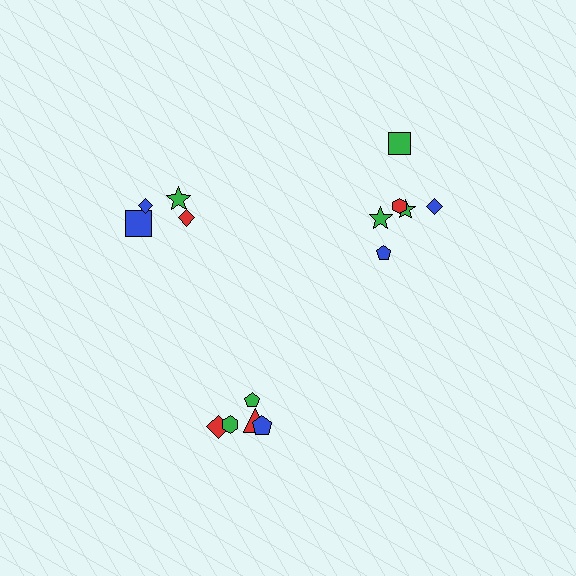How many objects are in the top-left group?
There are 4 objects.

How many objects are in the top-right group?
There are 6 objects.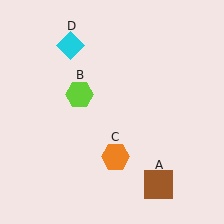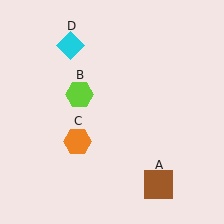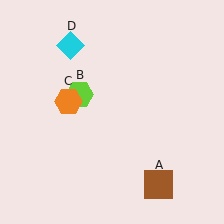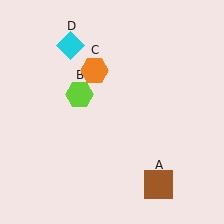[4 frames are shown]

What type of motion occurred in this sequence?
The orange hexagon (object C) rotated clockwise around the center of the scene.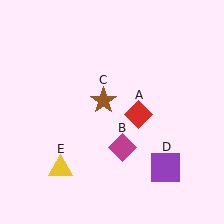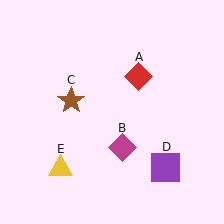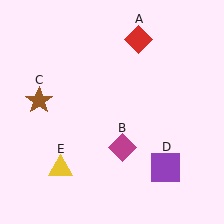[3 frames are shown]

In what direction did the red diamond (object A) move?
The red diamond (object A) moved up.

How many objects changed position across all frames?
2 objects changed position: red diamond (object A), brown star (object C).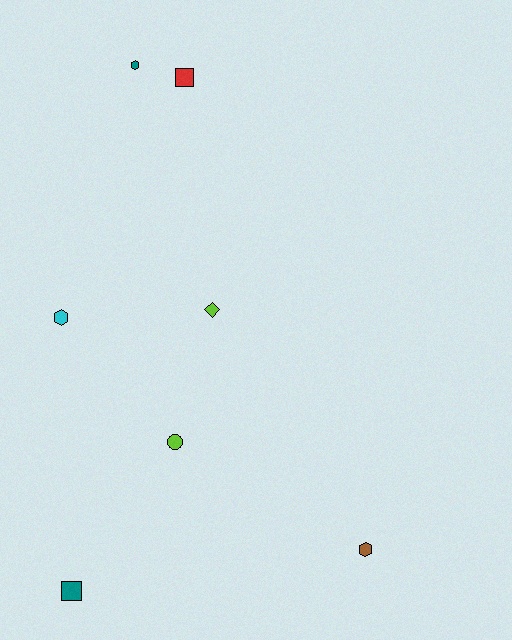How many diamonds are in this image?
There is 1 diamond.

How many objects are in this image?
There are 7 objects.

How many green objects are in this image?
There are no green objects.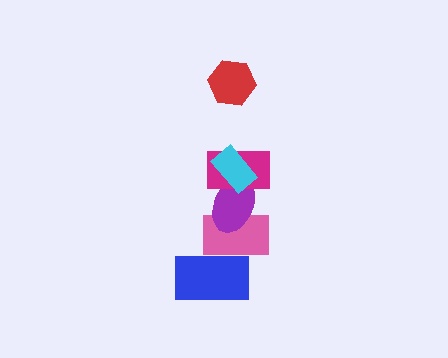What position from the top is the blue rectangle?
The blue rectangle is 6th from the top.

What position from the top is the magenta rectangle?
The magenta rectangle is 3rd from the top.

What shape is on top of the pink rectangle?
The purple ellipse is on top of the pink rectangle.